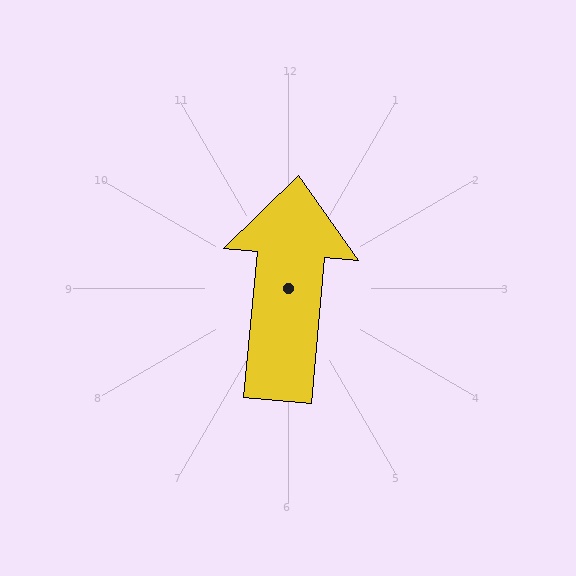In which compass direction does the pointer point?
North.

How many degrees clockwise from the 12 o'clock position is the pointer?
Approximately 5 degrees.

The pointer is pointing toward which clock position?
Roughly 12 o'clock.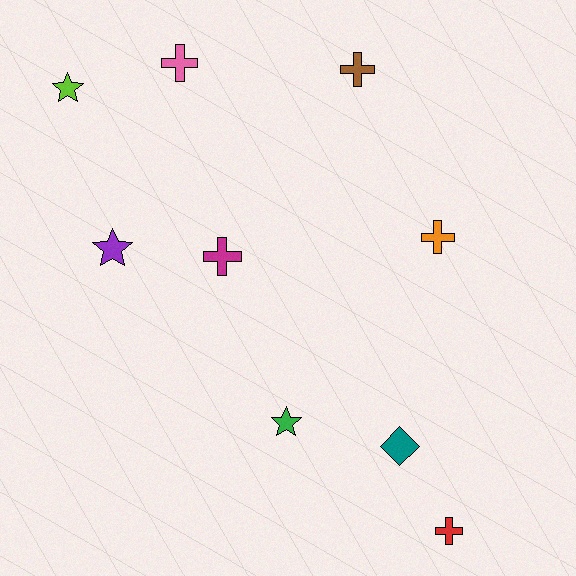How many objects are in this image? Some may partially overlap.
There are 9 objects.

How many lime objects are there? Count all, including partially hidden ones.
There is 1 lime object.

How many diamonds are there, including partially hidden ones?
There is 1 diamond.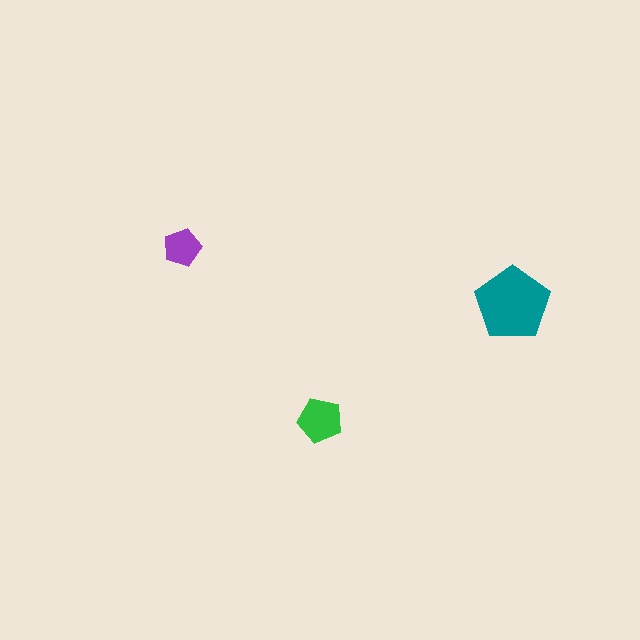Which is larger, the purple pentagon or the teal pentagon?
The teal one.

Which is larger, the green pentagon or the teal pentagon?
The teal one.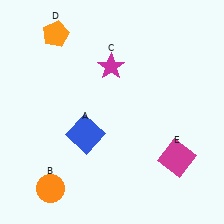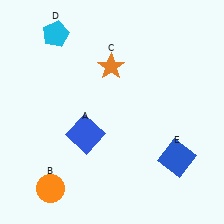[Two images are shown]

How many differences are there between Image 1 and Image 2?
There are 3 differences between the two images.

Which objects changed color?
C changed from magenta to orange. D changed from orange to cyan. E changed from magenta to blue.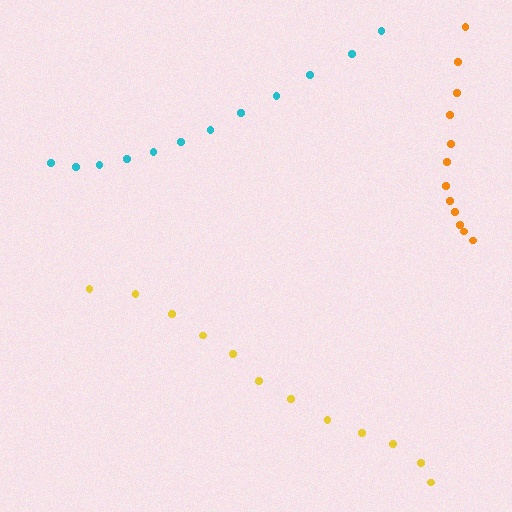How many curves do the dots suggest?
There are 3 distinct paths.